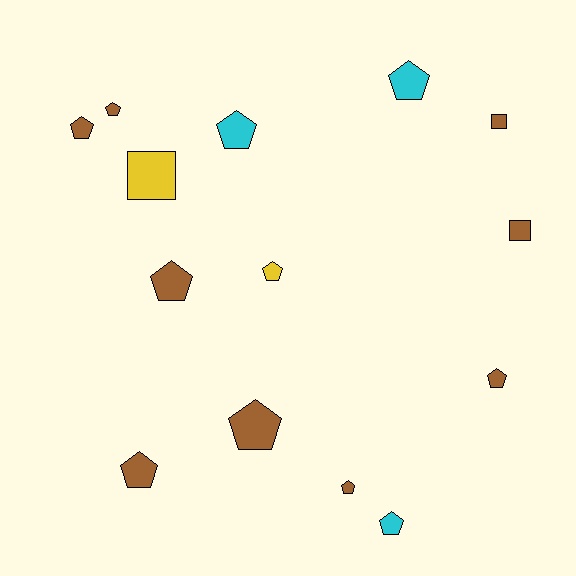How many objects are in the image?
There are 14 objects.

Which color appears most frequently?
Brown, with 9 objects.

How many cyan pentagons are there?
There are 3 cyan pentagons.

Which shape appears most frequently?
Pentagon, with 11 objects.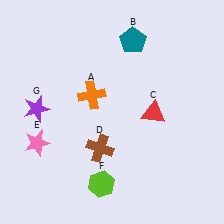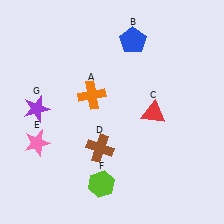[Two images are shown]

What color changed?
The pentagon (B) changed from teal in Image 1 to blue in Image 2.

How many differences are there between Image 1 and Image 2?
There is 1 difference between the two images.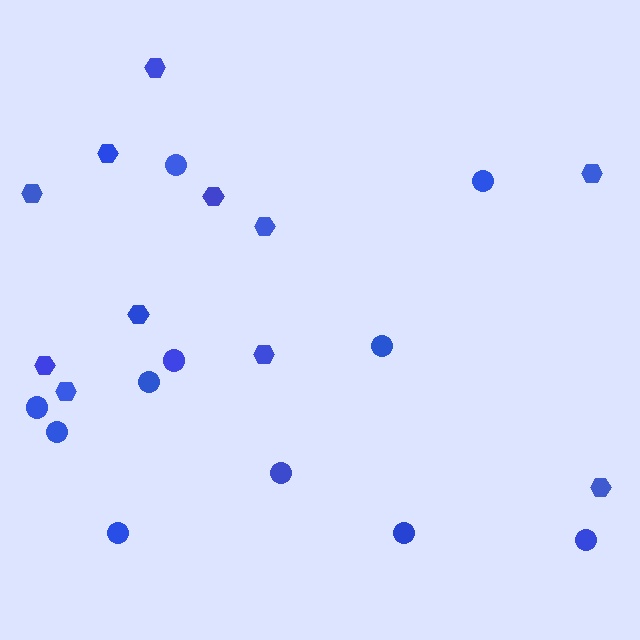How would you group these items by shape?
There are 2 groups: one group of circles (11) and one group of hexagons (11).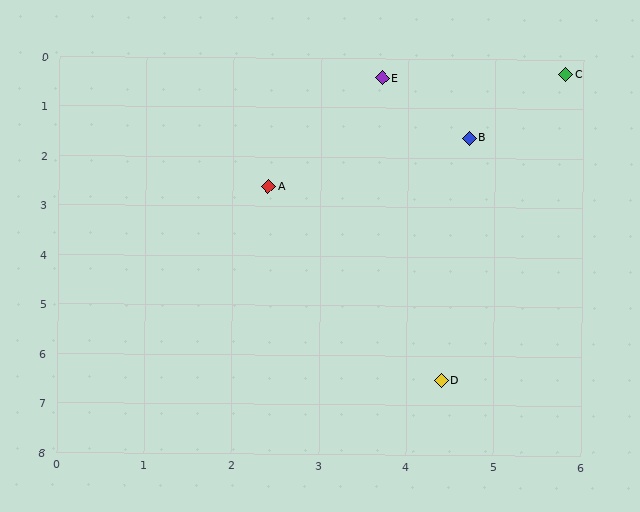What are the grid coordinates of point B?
Point B is at approximately (4.7, 1.6).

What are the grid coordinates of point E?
Point E is at approximately (3.7, 0.4).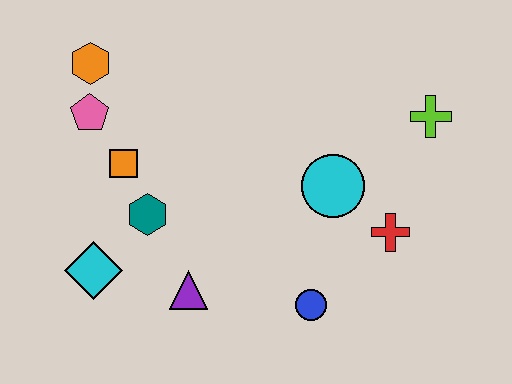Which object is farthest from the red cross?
The orange hexagon is farthest from the red cross.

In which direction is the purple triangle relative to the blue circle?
The purple triangle is to the left of the blue circle.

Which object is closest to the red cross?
The cyan circle is closest to the red cross.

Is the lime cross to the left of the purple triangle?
No